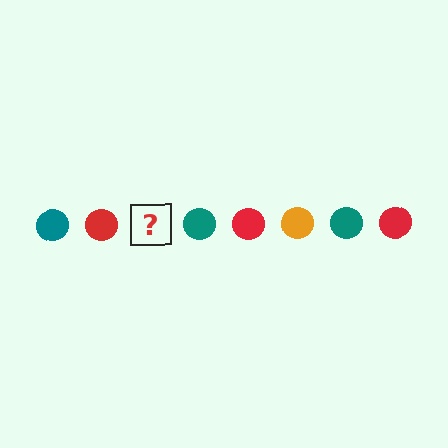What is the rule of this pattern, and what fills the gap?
The rule is that the pattern cycles through teal, red, orange circles. The gap should be filled with an orange circle.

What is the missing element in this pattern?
The missing element is an orange circle.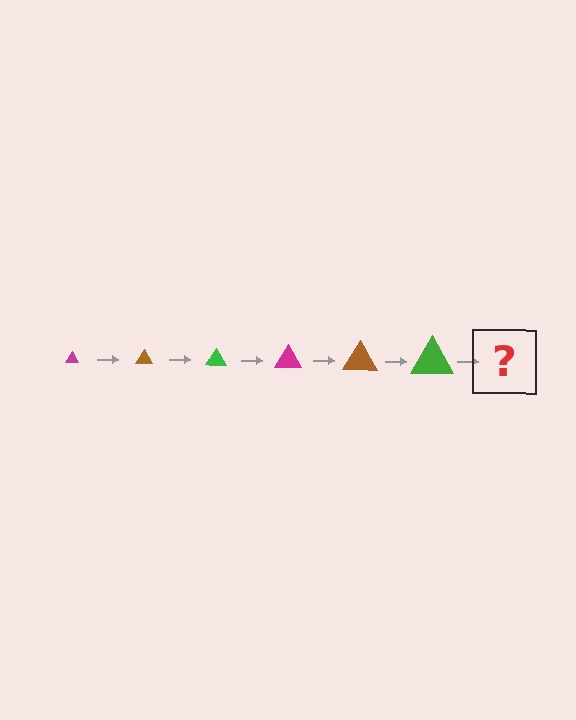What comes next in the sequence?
The next element should be a magenta triangle, larger than the previous one.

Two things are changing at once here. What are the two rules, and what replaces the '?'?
The two rules are that the triangle grows larger each step and the color cycles through magenta, brown, and green. The '?' should be a magenta triangle, larger than the previous one.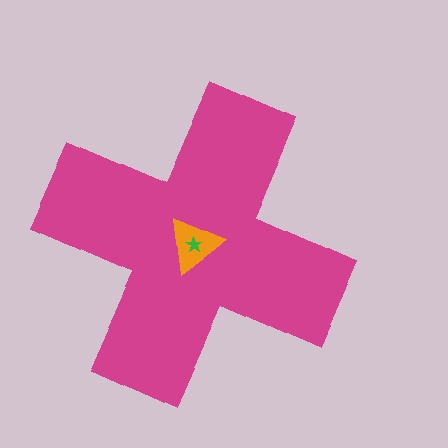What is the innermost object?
The green star.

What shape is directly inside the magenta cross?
The orange triangle.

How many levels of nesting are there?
3.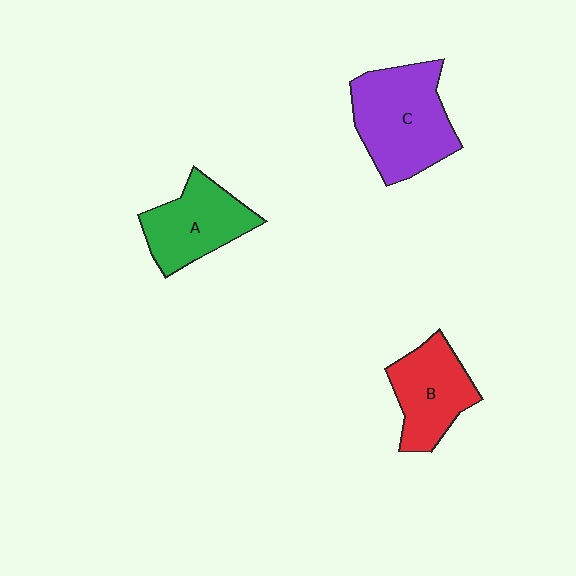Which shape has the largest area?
Shape C (purple).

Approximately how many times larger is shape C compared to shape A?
Approximately 1.4 times.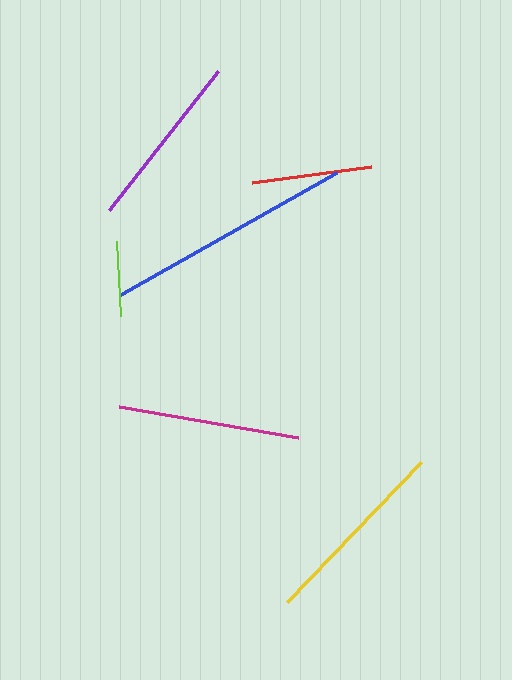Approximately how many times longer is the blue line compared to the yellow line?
The blue line is approximately 1.3 times the length of the yellow line.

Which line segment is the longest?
The blue line is the longest at approximately 248 pixels.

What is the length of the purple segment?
The purple segment is approximately 177 pixels long.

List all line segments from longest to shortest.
From longest to shortest: blue, yellow, magenta, purple, red, lime.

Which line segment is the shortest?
The lime line is the shortest at approximately 75 pixels.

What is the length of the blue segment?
The blue segment is approximately 248 pixels long.